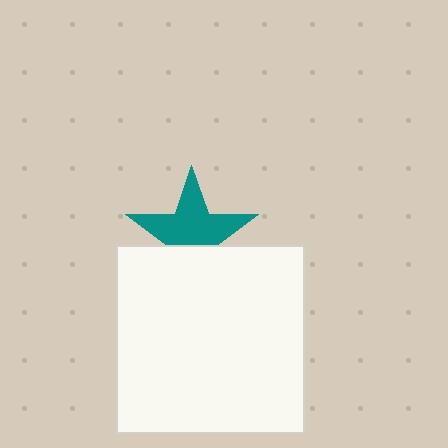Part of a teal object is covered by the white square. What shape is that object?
It is a star.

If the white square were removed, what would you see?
You would see the complete teal star.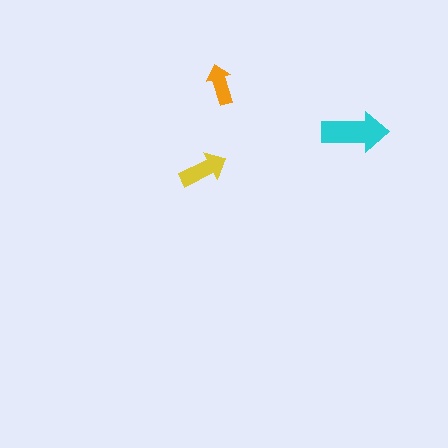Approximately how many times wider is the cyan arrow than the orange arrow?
About 1.5 times wider.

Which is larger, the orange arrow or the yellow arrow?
The yellow one.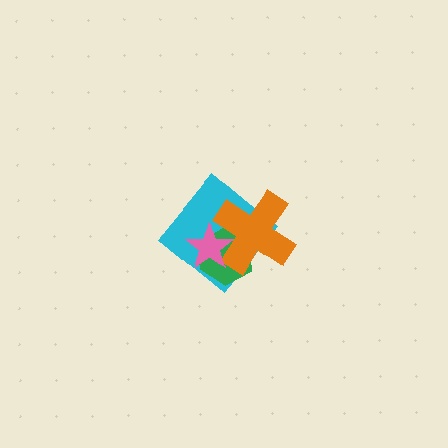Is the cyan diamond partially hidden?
Yes, it is partially covered by another shape.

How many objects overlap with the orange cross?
3 objects overlap with the orange cross.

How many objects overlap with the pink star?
3 objects overlap with the pink star.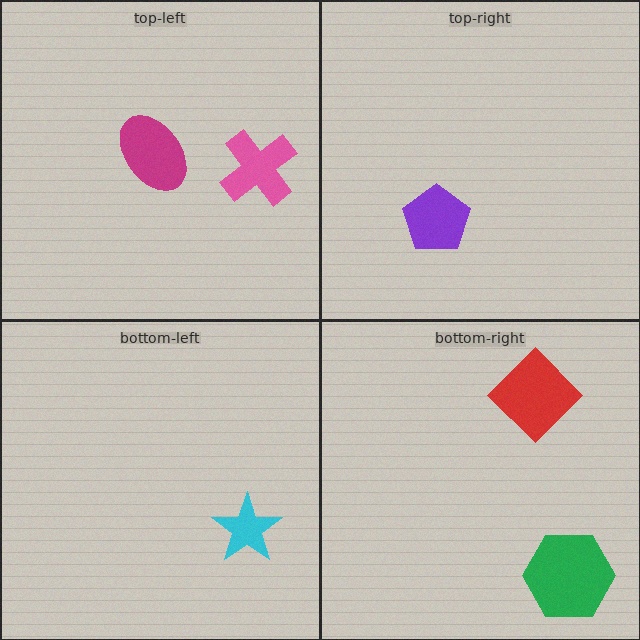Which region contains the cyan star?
The bottom-left region.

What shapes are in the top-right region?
The purple pentagon.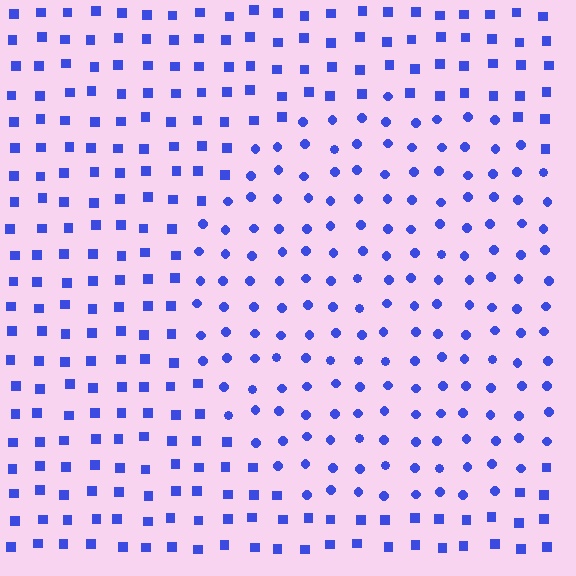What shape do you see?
I see a circle.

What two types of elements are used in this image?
The image uses circles inside the circle region and squares outside it.